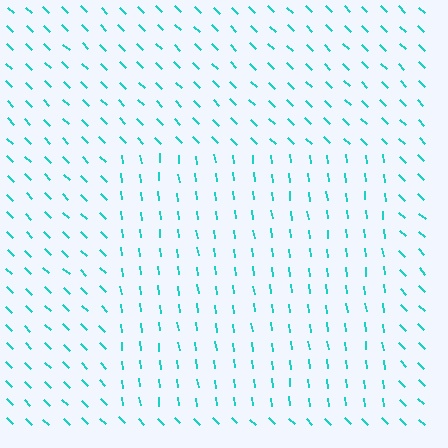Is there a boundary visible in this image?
Yes, there is a texture boundary formed by a change in line orientation.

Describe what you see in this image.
The image is filled with small cyan line segments. A rectangle region in the image has lines oriented differently from the surrounding lines, creating a visible texture boundary.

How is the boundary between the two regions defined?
The boundary is defined purely by a change in line orientation (approximately 38 degrees difference). All lines are the same color and thickness.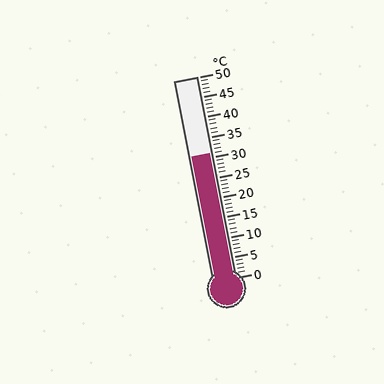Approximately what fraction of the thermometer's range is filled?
The thermometer is filled to approximately 60% of its range.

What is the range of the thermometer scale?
The thermometer scale ranges from 0°C to 50°C.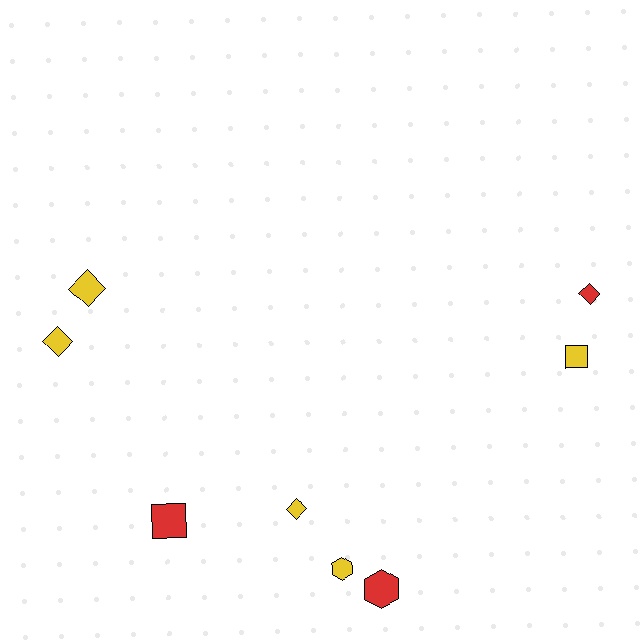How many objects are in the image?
There are 8 objects.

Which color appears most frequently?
Yellow, with 5 objects.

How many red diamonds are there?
There is 1 red diamond.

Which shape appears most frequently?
Diamond, with 4 objects.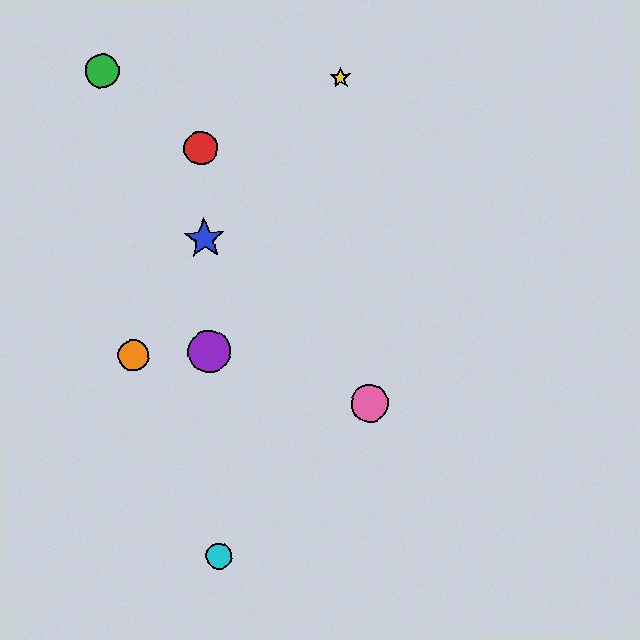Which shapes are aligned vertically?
The red circle, the blue star, the purple circle, the cyan circle are aligned vertically.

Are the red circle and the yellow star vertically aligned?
No, the red circle is at x≈201 and the yellow star is at x≈341.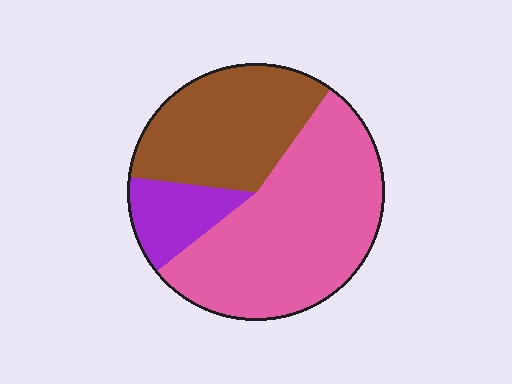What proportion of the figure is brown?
Brown takes up about one third (1/3) of the figure.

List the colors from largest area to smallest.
From largest to smallest: pink, brown, purple.